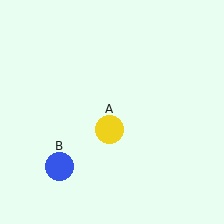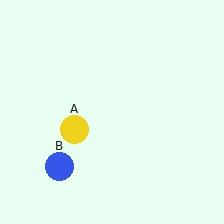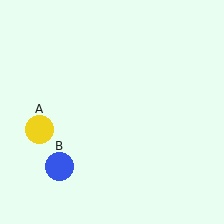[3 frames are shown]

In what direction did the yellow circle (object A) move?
The yellow circle (object A) moved left.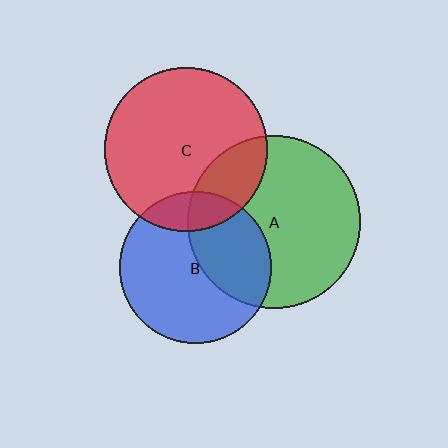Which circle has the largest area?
Circle A (green).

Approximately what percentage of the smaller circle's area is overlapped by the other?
Approximately 20%.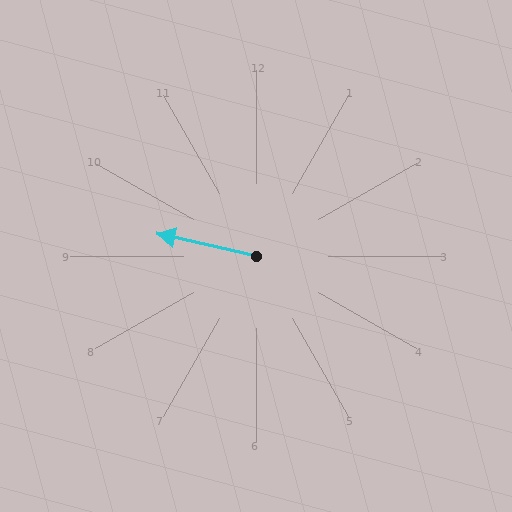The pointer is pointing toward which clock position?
Roughly 9 o'clock.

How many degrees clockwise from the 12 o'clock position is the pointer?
Approximately 283 degrees.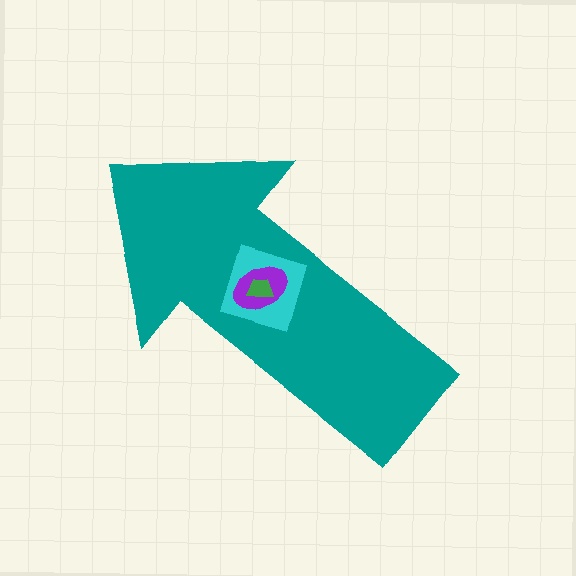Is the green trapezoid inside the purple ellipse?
Yes.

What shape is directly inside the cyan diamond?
The purple ellipse.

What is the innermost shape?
The green trapezoid.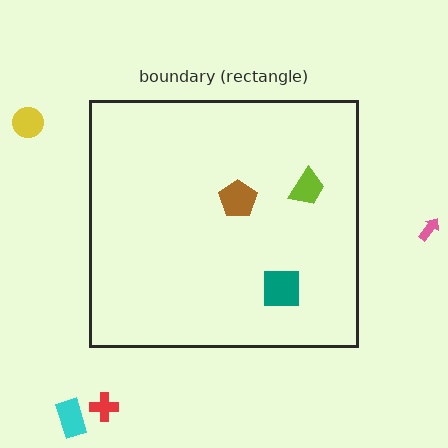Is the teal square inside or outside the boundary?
Inside.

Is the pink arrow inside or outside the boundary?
Outside.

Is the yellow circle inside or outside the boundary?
Outside.